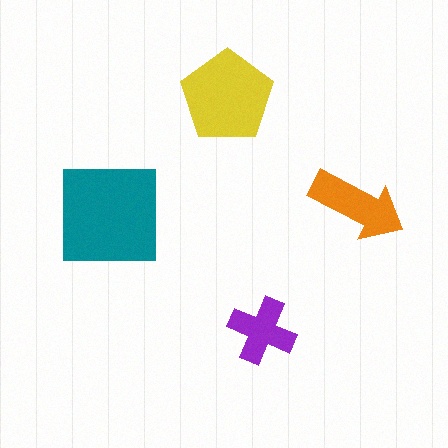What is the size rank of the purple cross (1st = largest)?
4th.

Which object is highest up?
The yellow pentagon is topmost.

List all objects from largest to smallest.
The teal square, the yellow pentagon, the orange arrow, the purple cross.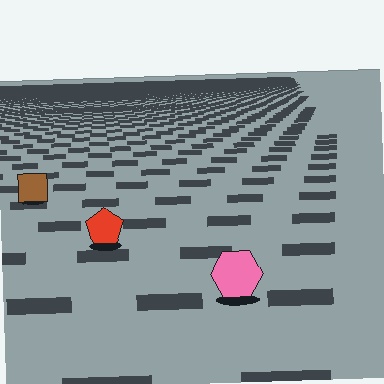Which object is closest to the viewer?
The pink hexagon is closest. The texture marks near it are larger and more spread out.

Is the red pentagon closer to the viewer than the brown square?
Yes. The red pentagon is closer — you can tell from the texture gradient: the ground texture is coarser near it.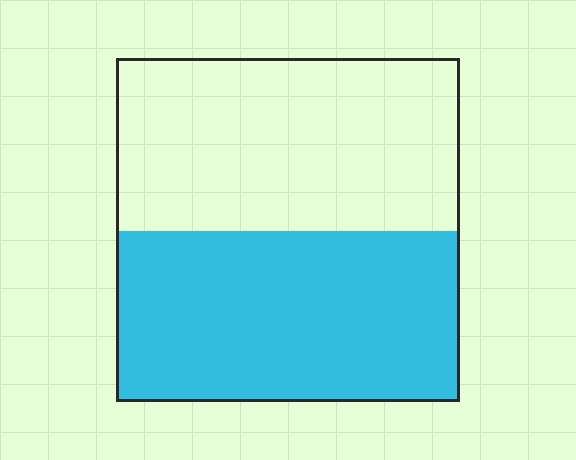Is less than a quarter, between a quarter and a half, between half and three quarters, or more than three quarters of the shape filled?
Between a quarter and a half.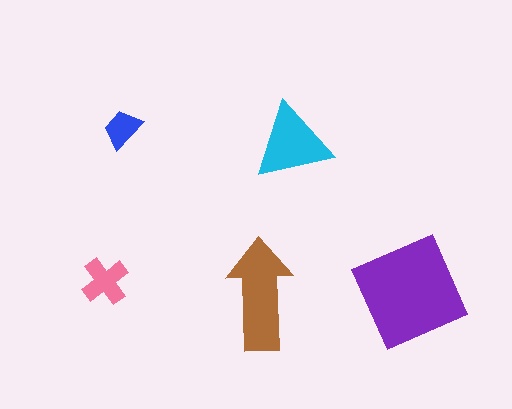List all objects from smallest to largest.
The blue trapezoid, the pink cross, the cyan triangle, the brown arrow, the purple diamond.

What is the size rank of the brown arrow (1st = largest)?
2nd.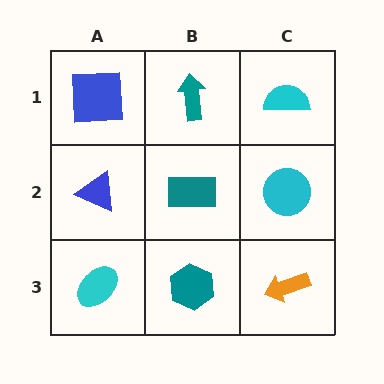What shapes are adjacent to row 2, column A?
A blue square (row 1, column A), a cyan ellipse (row 3, column A), a teal rectangle (row 2, column B).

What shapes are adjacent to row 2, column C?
A cyan semicircle (row 1, column C), an orange arrow (row 3, column C), a teal rectangle (row 2, column B).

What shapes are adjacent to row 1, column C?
A cyan circle (row 2, column C), a teal arrow (row 1, column B).